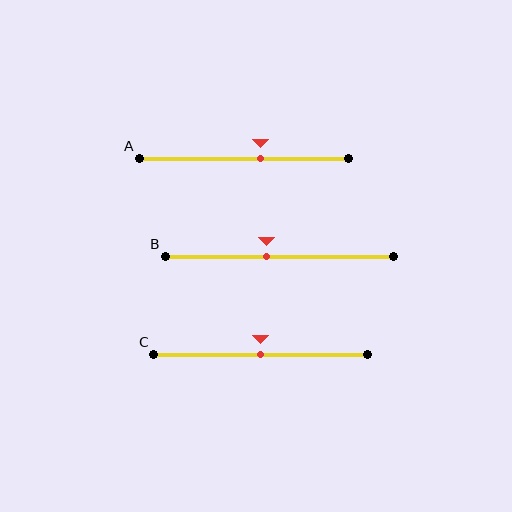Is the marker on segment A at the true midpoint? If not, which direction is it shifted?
No, the marker on segment A is shifted to the right by about 8% of the segment length.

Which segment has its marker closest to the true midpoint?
Segment C has its marker closest to the true midpoint.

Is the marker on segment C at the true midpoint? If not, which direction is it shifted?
Yes, the marker on segment C is at the true midpoint.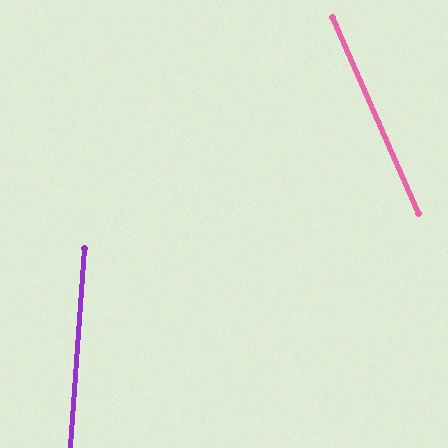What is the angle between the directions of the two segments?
Approximately 28 degrees.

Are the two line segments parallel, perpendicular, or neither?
Neither parallel nor perpendicular — they differ by about 28°.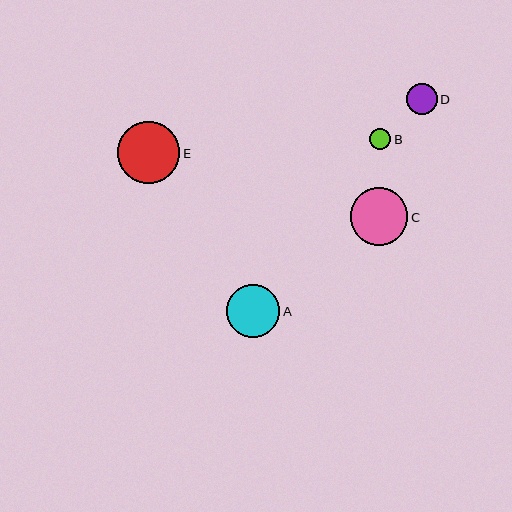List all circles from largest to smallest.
From largest to smallest: E, C, A, D, B.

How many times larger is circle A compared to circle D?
Circle A is approximately 1.7 times the size of circle D.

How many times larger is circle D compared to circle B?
Circle D is approximately 1.5 times the size of circle B.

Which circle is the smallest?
Circle B is the smallest with a size of approximately 21 pixels.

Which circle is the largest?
Circle E is the largest with a size of approximately 62 pixels.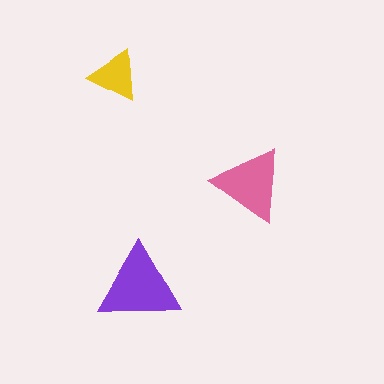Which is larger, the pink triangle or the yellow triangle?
The pink one.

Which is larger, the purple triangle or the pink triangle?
The purple one.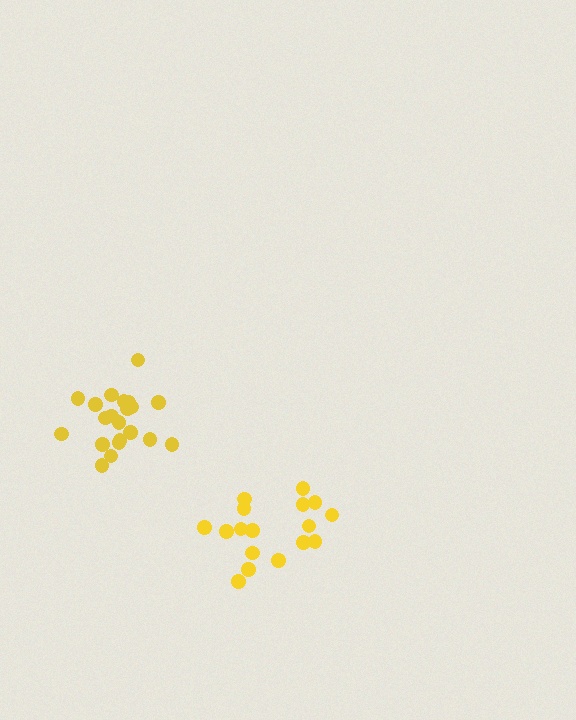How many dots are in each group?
Group 1: 17 dots, Group 2: 21 dots (38 total).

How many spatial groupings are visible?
There are 2 spatial groupings.